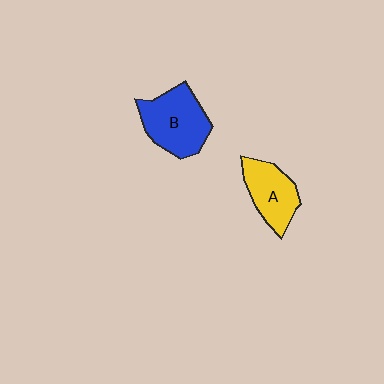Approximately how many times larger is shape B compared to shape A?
Approximately 1.3 times.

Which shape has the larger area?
Shape B (blue).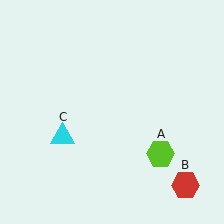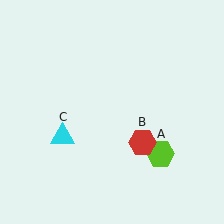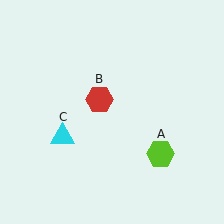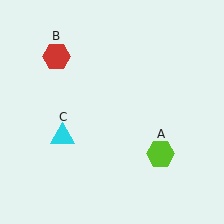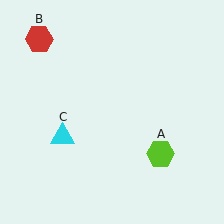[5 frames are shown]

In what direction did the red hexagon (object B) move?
The red hexagon (object B) moved up and to the left.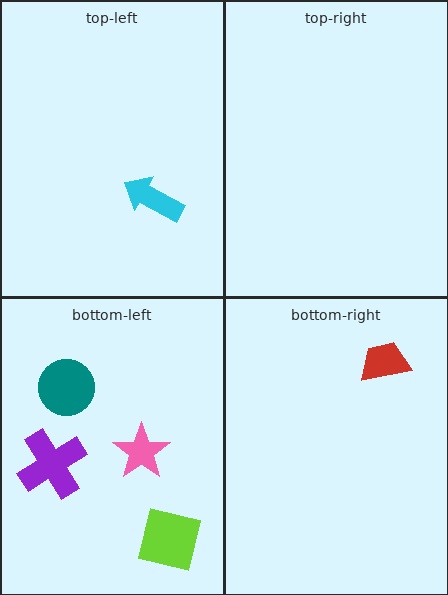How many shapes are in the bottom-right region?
1.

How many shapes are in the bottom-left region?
4.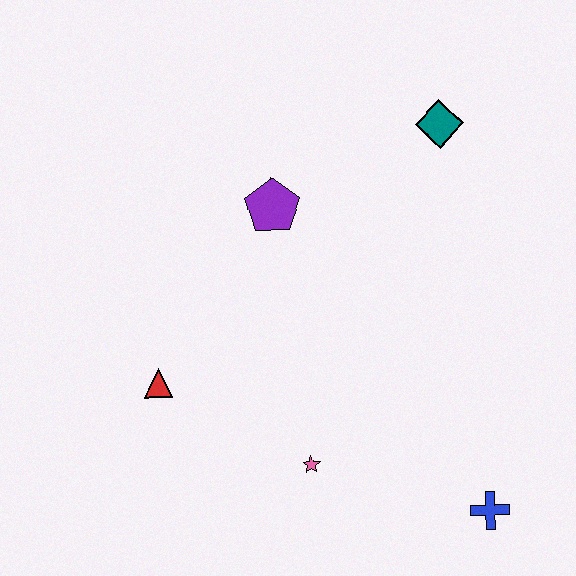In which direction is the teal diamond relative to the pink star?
The teal diamond is above the pink star.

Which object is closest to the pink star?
The red triangle is closest to the pink star.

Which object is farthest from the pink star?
The teal diamond is farthest from the pink star.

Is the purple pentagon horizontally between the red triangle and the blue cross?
Yes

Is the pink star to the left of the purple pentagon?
No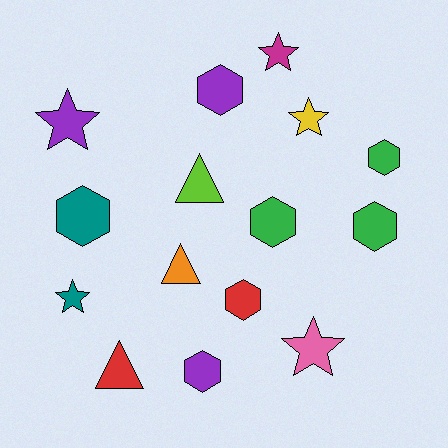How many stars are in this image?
There are 5 stars.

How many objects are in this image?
There are 15 objects.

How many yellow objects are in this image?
There is 1 yellow object.